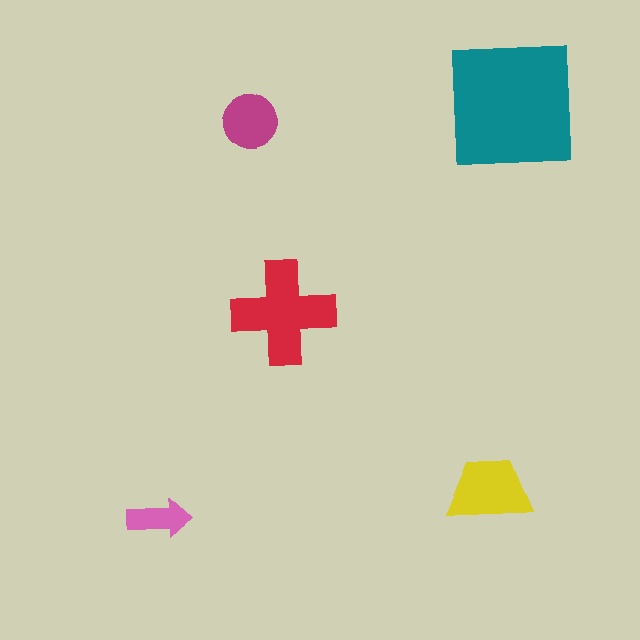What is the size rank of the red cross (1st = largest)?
2nd.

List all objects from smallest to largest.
The pink arrow, the magenta circle, the yellow trapezoid, the red cross, the teal square.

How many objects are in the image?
There are 5 objects in the image.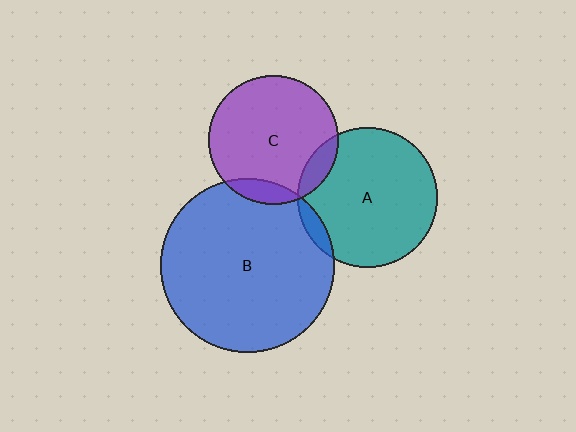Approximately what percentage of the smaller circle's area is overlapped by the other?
Approximately 5%.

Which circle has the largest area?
Circle B (blue).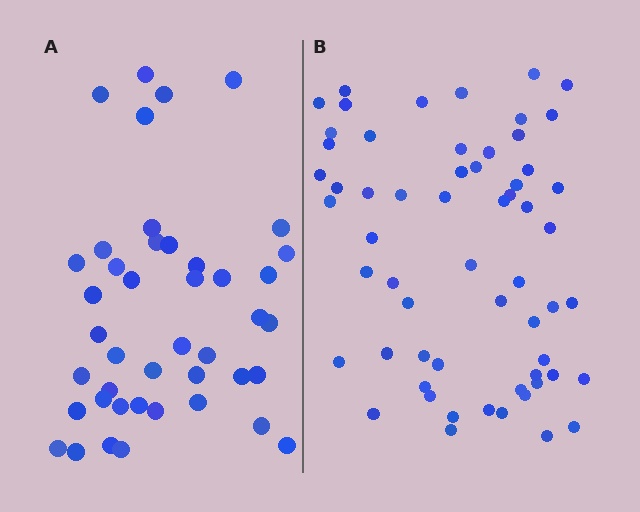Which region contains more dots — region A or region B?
Region B (the right region) has more dots.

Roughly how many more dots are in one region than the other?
Region B has approximately 15 more dots than region A.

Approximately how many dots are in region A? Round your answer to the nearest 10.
About 40 dots. (The exact count is 43, which rounds to 40.)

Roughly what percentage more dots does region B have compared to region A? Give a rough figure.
About 40% more.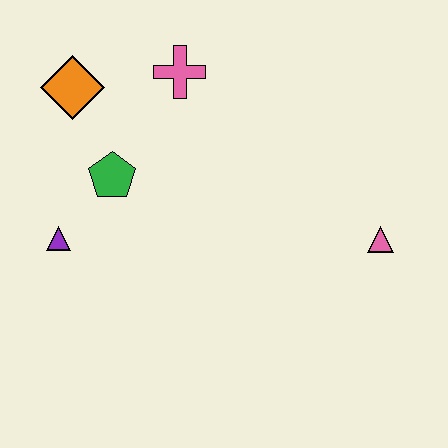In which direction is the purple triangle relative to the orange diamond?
The purple triangle is below the orange diamond.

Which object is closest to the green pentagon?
The purple triangle is closest to the green pentagon.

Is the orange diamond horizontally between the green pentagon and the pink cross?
No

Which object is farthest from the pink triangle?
The orange diamond is farthest from the pink triangle.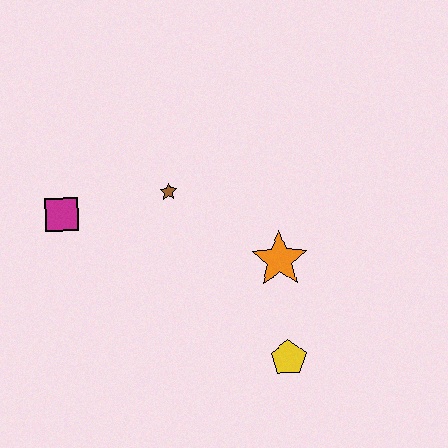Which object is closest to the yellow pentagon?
The orange star is closest to the yellow pentagon.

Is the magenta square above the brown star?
No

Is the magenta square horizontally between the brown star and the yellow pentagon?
No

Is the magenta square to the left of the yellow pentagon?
Yes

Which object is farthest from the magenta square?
The yellow pentagon is farthest from the magenta square.